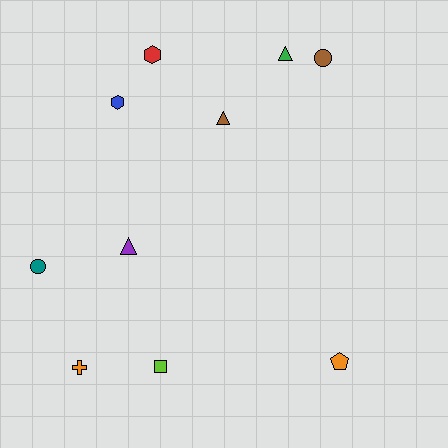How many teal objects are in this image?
There is 1 teal object.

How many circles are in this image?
There are 2 circles.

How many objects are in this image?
There are 10 objects.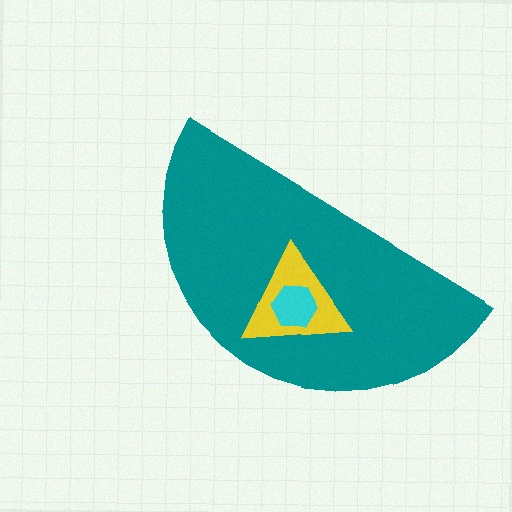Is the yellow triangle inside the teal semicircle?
Yes.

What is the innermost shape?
The cyan hexagon.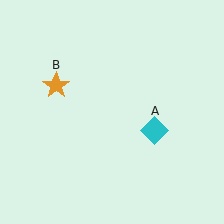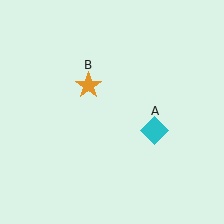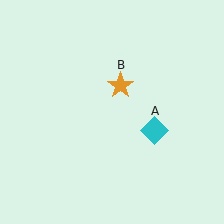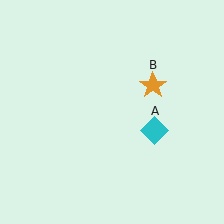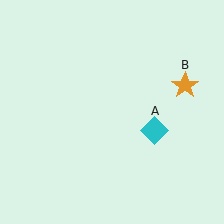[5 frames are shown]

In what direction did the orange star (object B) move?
The orange star (object B) moved right.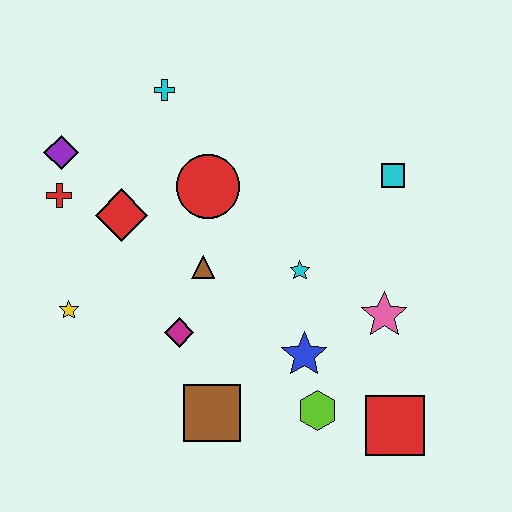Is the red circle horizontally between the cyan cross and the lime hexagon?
Yes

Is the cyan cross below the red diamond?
No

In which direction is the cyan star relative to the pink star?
The cyan star is to the left of the pink star.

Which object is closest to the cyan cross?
The red circle is closest to the cyan cross.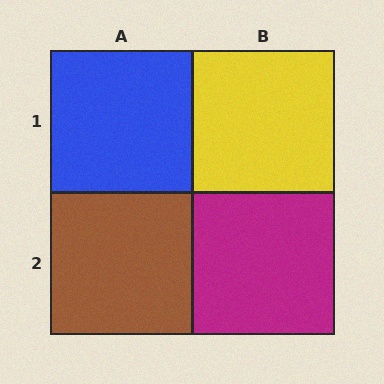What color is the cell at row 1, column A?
Blue.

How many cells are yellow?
1 cell is yellow.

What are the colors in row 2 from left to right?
Brown, magenta.